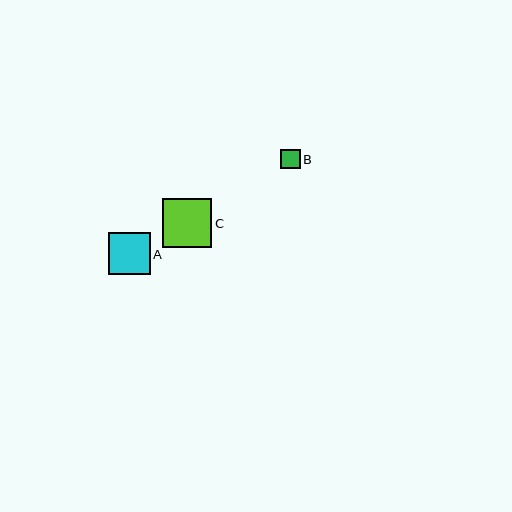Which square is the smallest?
Square B is the smallest with a size of approximately 20 pixels.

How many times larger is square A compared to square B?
Square A is approximately 2.1 times the size of square B.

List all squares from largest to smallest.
From largest to smallest: C, A, B.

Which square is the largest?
Square C is the largest with a size of approximately 49 pixels.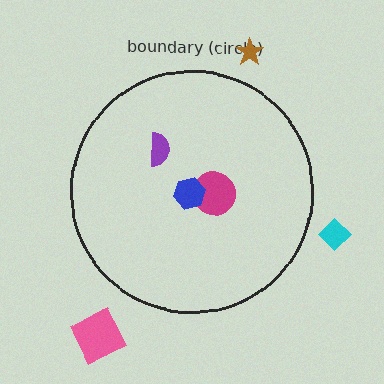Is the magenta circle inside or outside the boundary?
Inside.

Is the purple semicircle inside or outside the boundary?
Inside.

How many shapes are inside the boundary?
3 inside, 3 outside.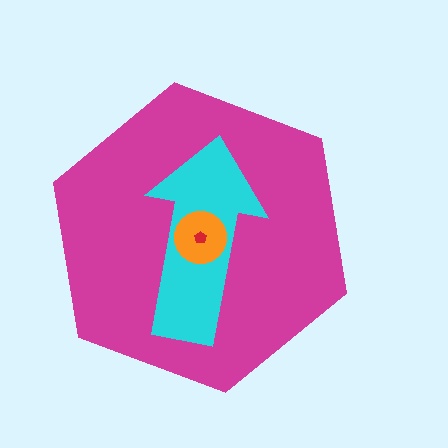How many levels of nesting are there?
4.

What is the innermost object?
The red pentagon.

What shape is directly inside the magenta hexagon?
The cyan arrow.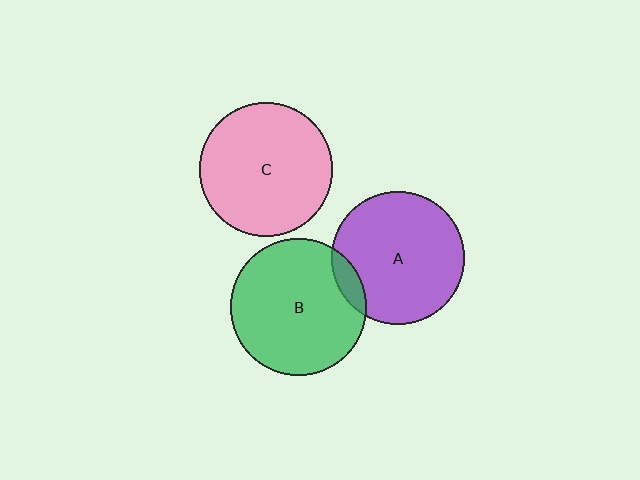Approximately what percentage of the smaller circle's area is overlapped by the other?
Approximately 10%.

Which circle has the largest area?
Circle B (green).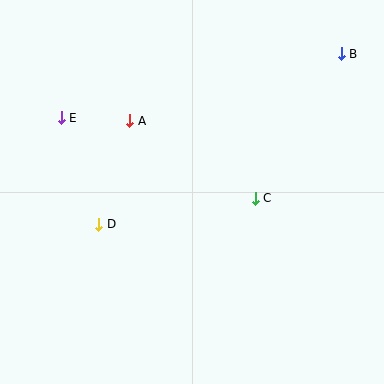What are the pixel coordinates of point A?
Point A is at (130, 121).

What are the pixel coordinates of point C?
Point C is at (255, 198).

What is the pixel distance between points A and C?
The distance between A and C is 147 pixels.